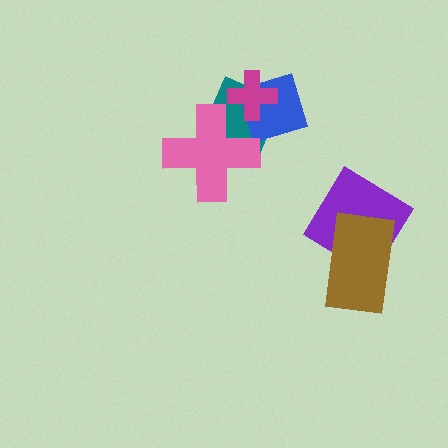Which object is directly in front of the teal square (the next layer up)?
The blue diamond is directly in front of the teal square.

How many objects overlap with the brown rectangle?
1 object overlaps with the brown rectangle.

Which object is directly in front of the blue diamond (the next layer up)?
The magenta cross is directly in front of the blue diamond.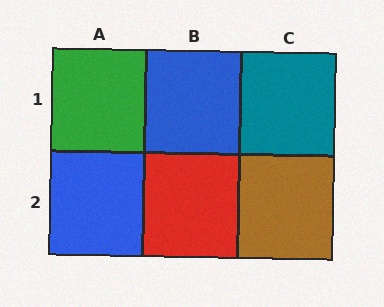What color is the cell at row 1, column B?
Blue.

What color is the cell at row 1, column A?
Green.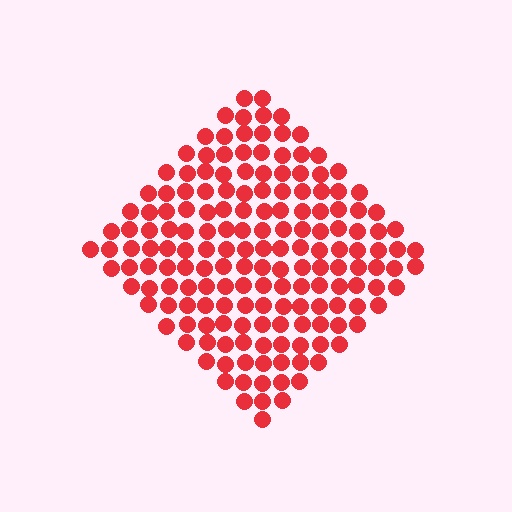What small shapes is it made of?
It is made of small circles.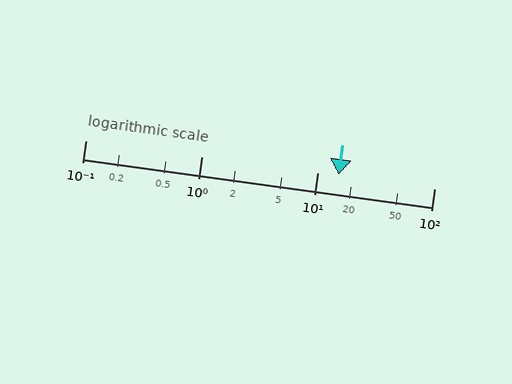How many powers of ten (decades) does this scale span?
The scale spans 3 decades, from 0.1 to 100.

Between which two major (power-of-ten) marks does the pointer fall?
The pointer is between 10 and 100.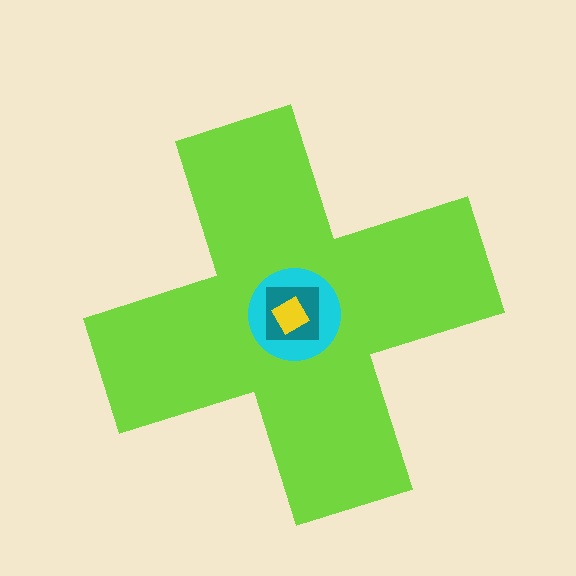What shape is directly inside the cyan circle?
The teal square.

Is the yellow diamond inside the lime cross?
Yes.